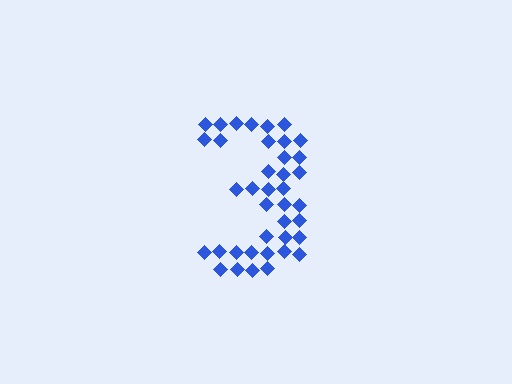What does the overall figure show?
The overall figure shows the digit 3.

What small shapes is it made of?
It is made of small diamonds.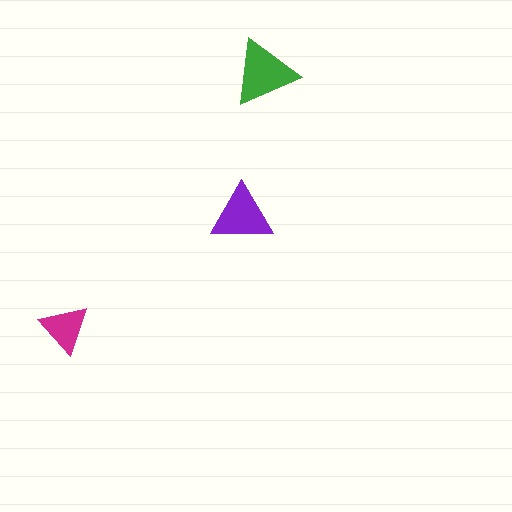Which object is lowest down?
The magenta triangle is bottommost.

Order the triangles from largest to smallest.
the green one, the purple one, the magenta one.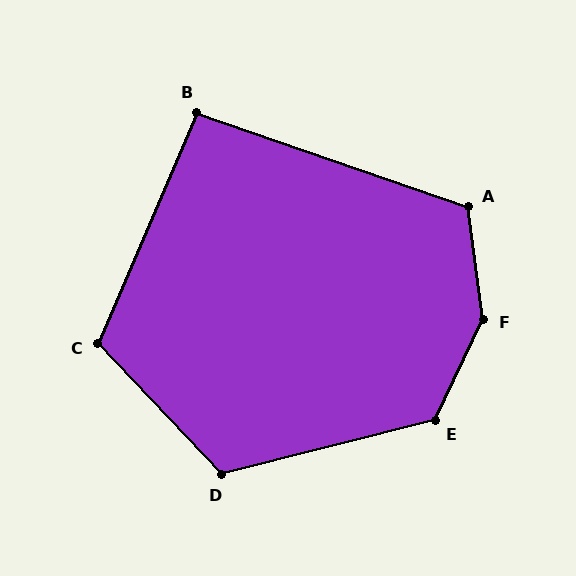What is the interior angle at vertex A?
Approximately 117 degrees (obtuse).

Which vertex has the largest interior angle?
F, at approximately 147 degrees.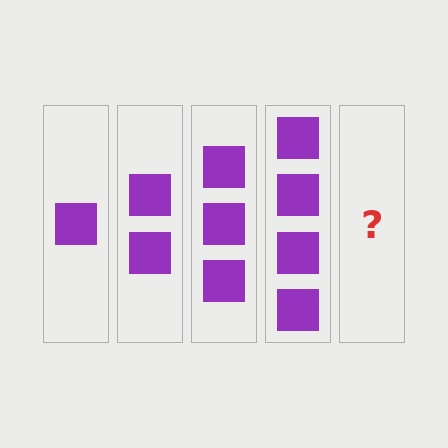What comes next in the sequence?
The next element should be 5 squares.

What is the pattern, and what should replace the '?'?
The pattern is that each step adds one more square. The '?' should be 5 squares.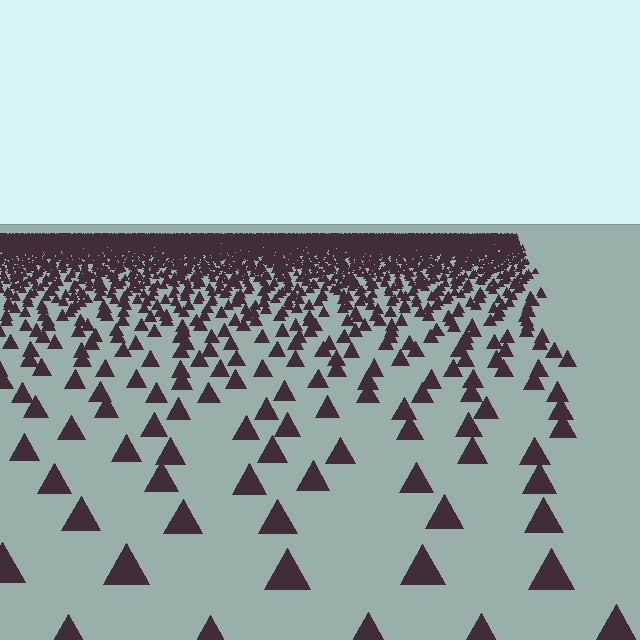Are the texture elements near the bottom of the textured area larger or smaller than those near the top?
Larger. Near the bottom, elements are closer to the viewer and appear at a bigger on-screen size.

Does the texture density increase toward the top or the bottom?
Density increases toward the top.